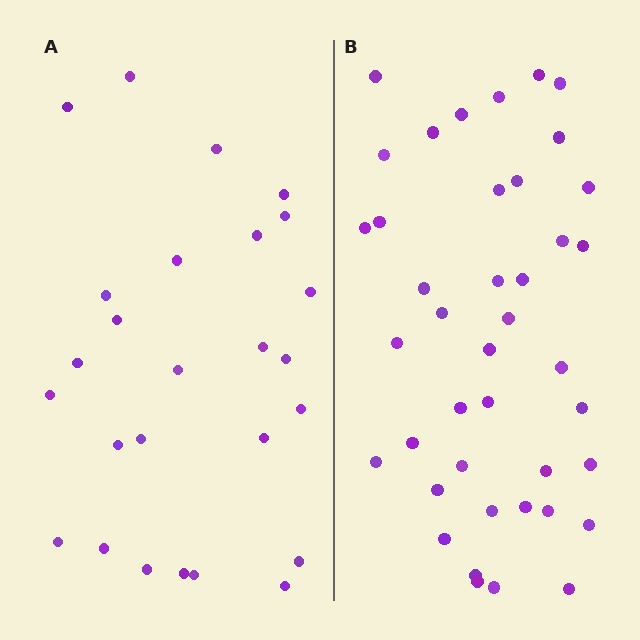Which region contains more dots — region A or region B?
Region B (the right region) has more dots.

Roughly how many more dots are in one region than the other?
Region B has approximately 15 more dots than region A.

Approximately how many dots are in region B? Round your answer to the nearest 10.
About 40 dots. (The exact count is 41, which rounds to 40.)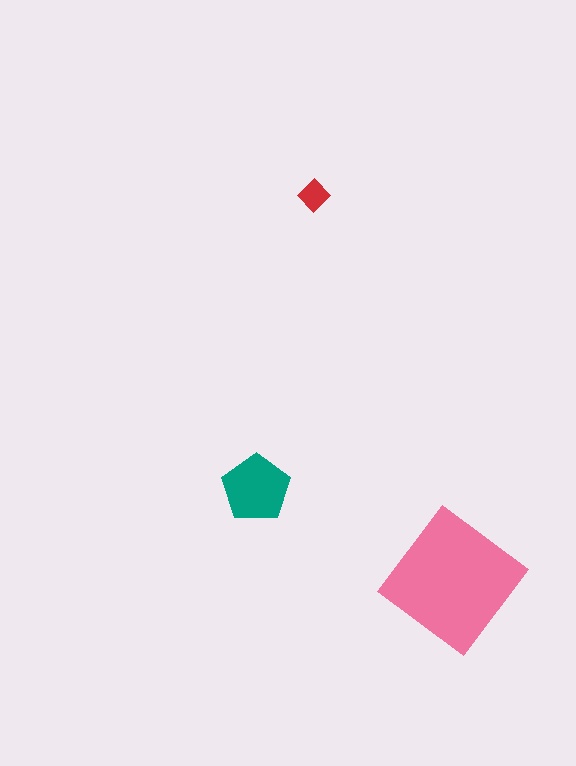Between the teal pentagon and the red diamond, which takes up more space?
The teal pentagon.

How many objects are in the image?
There are 3 objects in the image.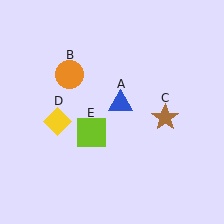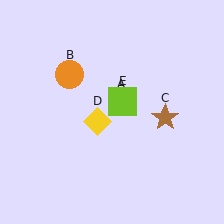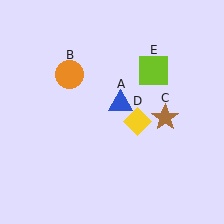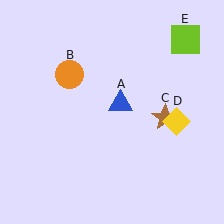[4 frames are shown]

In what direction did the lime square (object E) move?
The lime square (object E) moved up and to the right.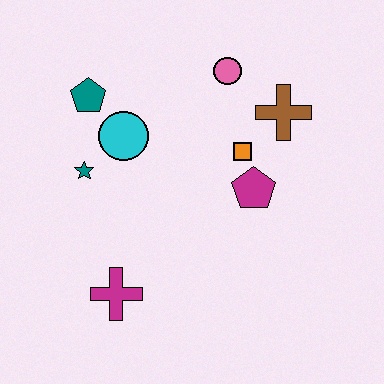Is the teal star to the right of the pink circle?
No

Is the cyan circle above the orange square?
Yes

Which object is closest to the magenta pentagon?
The orange square is closest to the magenta pentagon.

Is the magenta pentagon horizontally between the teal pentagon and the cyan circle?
No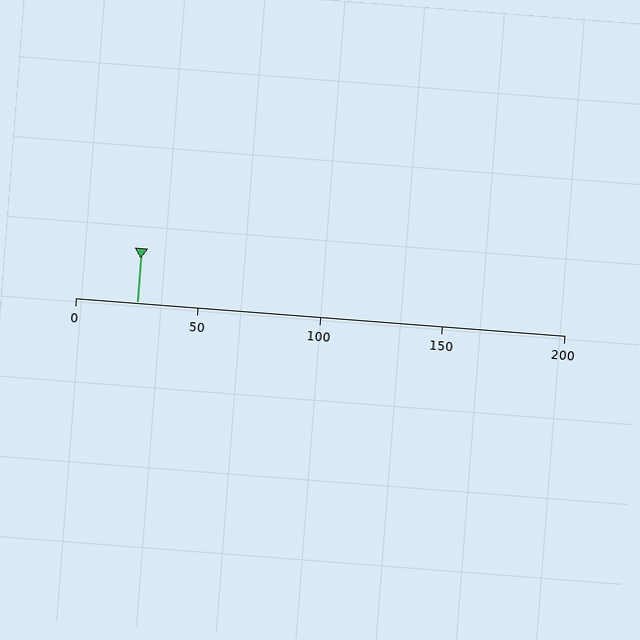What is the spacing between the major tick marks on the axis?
The major ticks are spaced 50 apart.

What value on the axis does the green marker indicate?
The marker indicates approximately 25.